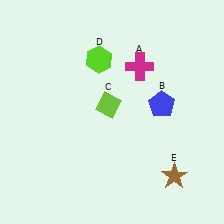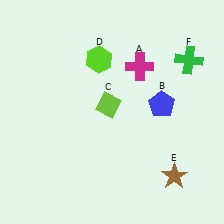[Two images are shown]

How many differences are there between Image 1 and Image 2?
There is 1 difference between the two images.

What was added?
A green cross (F) was added in Image 2.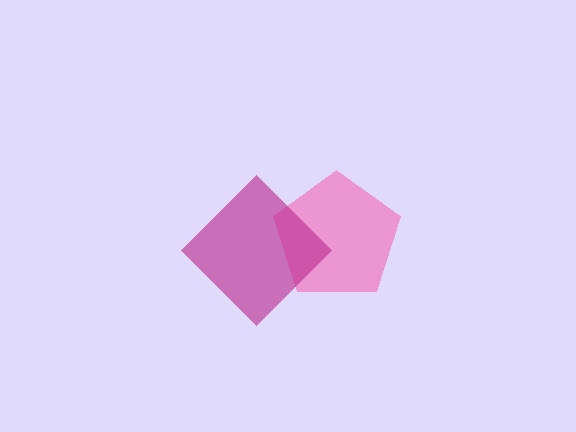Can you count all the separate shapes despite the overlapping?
Yes, there are 2 separate shapes.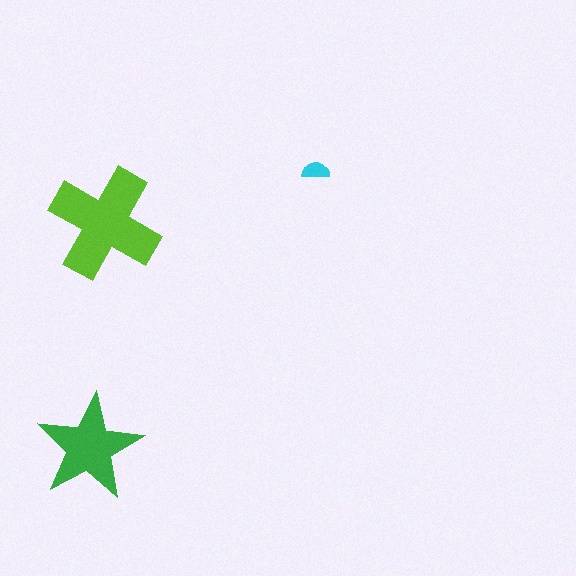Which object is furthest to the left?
The green star is leftmost.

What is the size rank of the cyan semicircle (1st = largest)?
3rd.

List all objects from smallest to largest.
The cyan semicircle, the green star, the lime cross.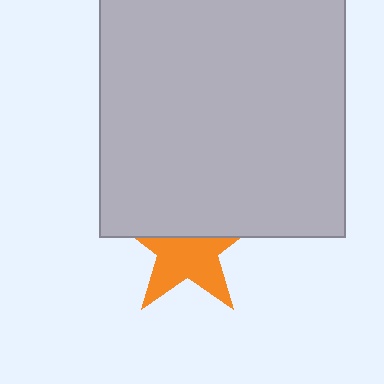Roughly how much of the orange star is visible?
About half of it is visible (roughly 58%).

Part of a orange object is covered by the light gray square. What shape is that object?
It is a star.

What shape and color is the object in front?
The object in front is a light gray square.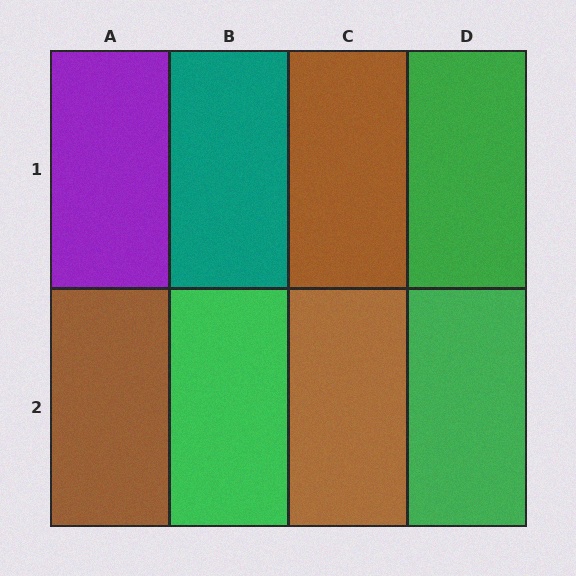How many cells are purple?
1 cell is purple.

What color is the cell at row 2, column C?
Brown.